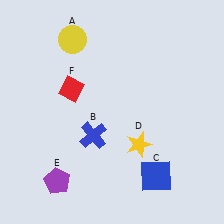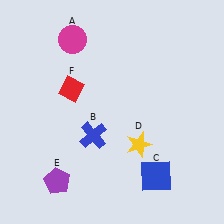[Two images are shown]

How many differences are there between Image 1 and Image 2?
There is 1 difference between the two images.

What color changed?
The circle (A) changed from yellow in Image 1 to magenta in Image 2.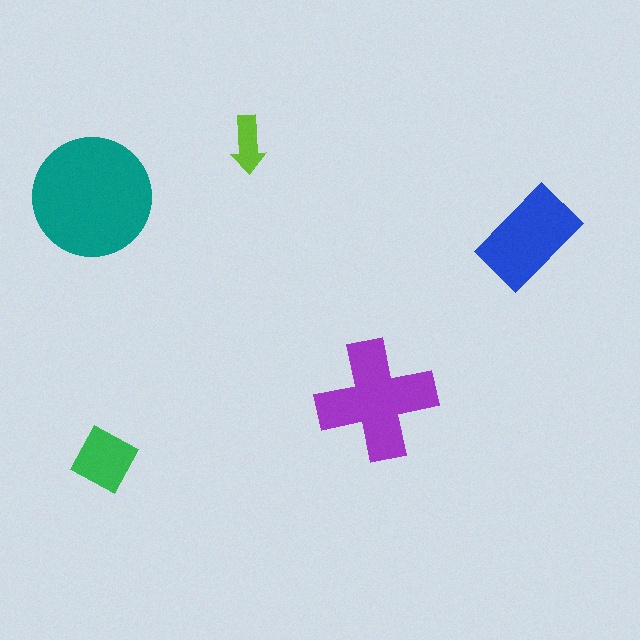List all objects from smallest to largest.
The lime arrow, the green diamond, the blue rectangle, the purple cross, the teal circle.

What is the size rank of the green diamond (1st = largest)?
4th.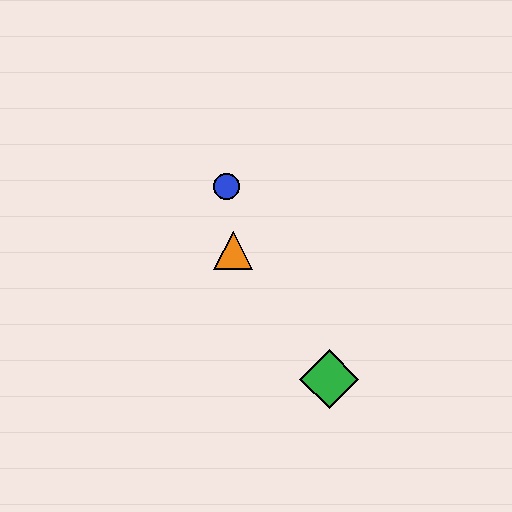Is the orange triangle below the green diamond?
No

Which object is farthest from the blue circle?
The green diamond is farthest from the blue circle.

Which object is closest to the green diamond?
The orange triangle is closest to the green diamond.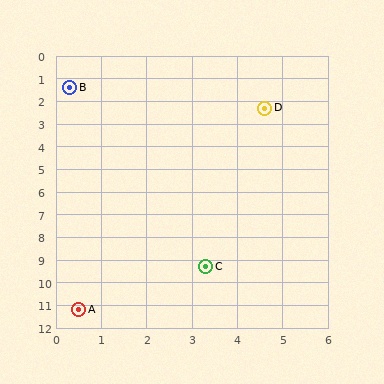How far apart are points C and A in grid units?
Points C and A are about 3.4 grid units apart.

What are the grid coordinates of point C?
Point C is at approximately (3.3, 9.3).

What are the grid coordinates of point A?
Point A is at approximately (0.5, 11.2).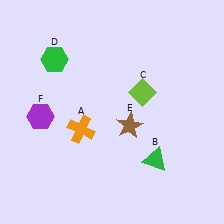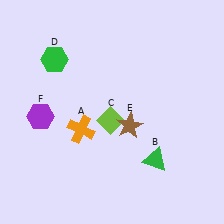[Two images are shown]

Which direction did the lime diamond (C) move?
The lime diamond (C) moved left.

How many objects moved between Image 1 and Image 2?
1 object moved between the two images.